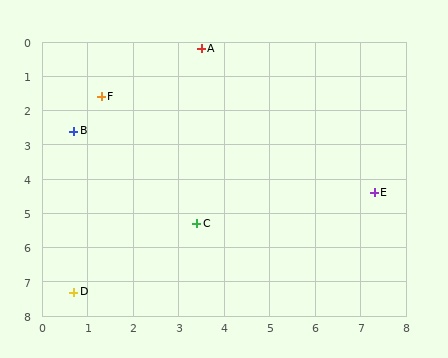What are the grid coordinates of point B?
Point B is at approximately (0.7, 2.6).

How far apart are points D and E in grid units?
Points D and E are about 7.2 grid units apart.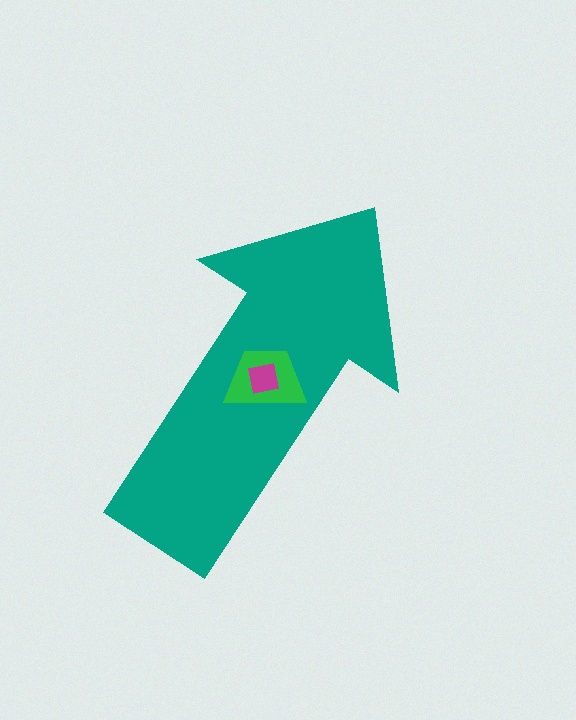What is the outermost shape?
The teal arrow.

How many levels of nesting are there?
3.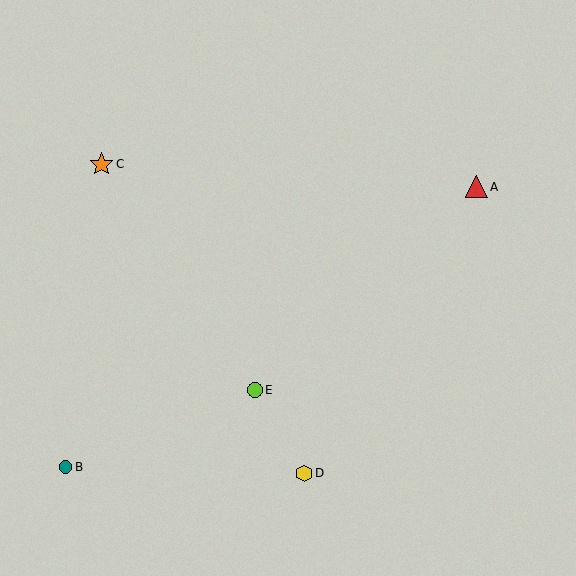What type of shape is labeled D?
Shape D is a yellow hexagon.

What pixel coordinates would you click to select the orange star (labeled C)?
Click at (101, 164) to select the orange star C.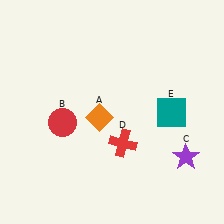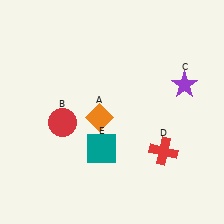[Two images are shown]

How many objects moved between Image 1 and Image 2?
3 objects moved between the two images.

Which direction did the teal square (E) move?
The teal square (E) moved left.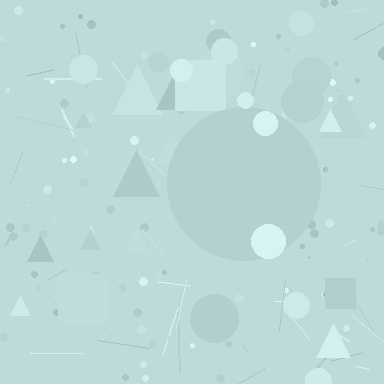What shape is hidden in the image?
A circle is hidden in the image.